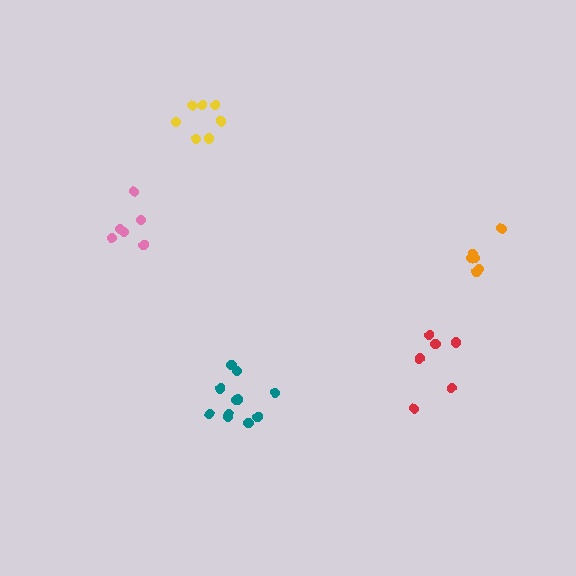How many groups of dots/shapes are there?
There are 5 groups.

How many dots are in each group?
Group 1: 6 dots, Group 2: 7 dots, Group 3: 6 dots, Group 4: 6 dots, Group 5: 11 dots (36 total).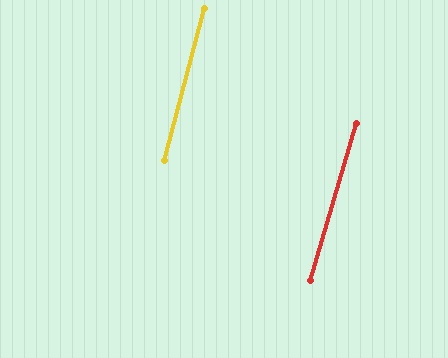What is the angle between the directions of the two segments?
Approximately 1 degree.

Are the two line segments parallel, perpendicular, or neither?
Parallel — their directions differ by only 1.5°.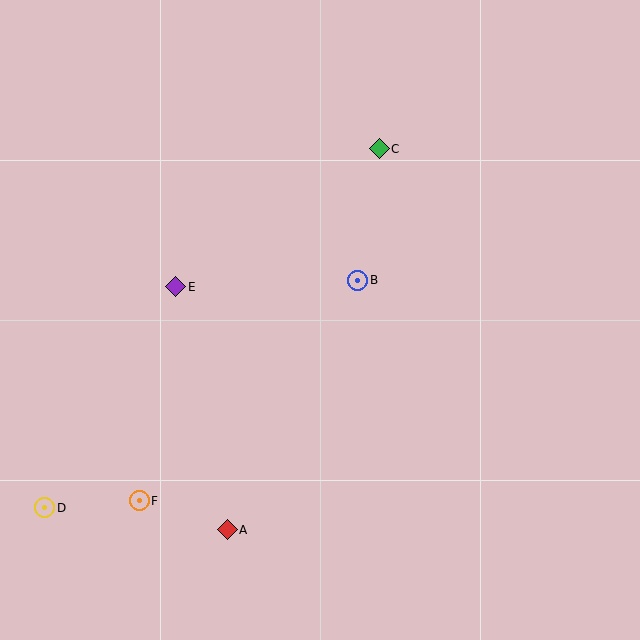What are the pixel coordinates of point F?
Point F is at (139, 501).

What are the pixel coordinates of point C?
Point C is at (379, 149).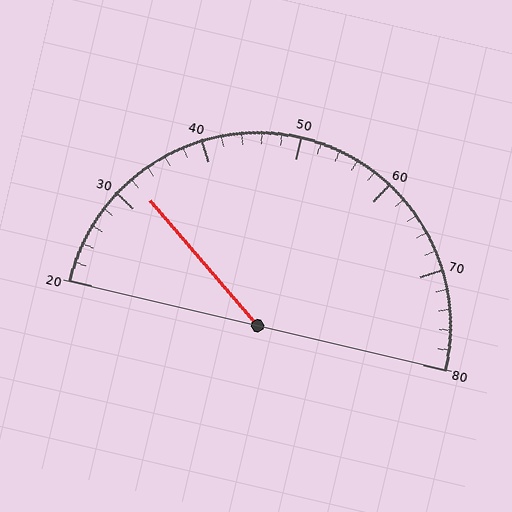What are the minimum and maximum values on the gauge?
The gauge ranges from 20 to 80.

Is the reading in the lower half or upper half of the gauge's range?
The reading is in the lower half of the range (20 to 80).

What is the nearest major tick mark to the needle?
The nearest major tick mark is 30.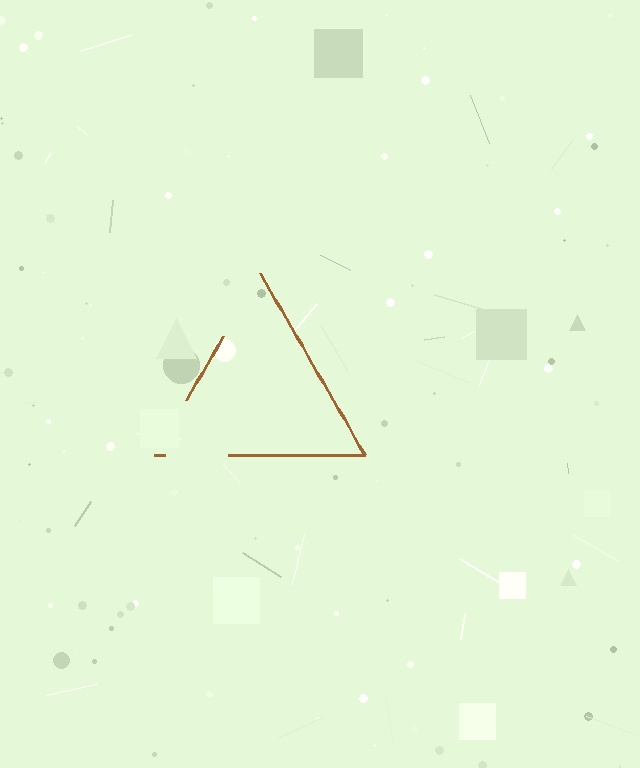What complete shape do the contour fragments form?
The contour fragments form a triangle.